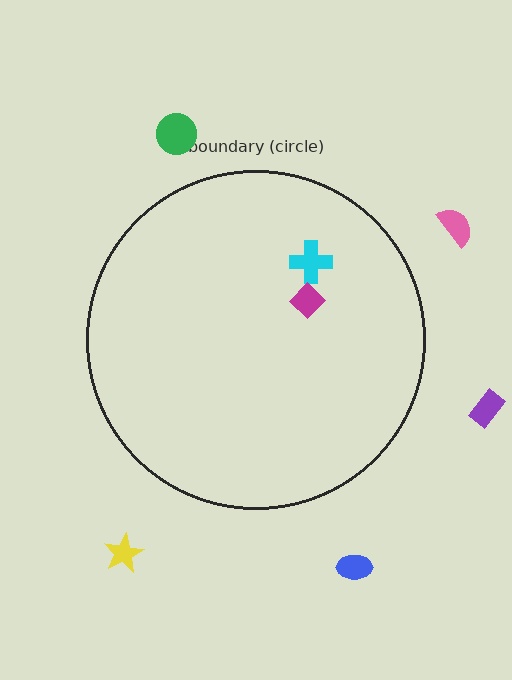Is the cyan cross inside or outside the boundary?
Inside.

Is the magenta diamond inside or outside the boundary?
Inside.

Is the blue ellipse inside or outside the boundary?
Outside.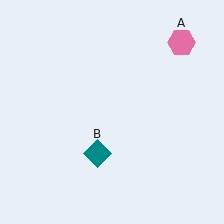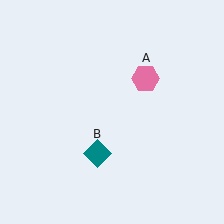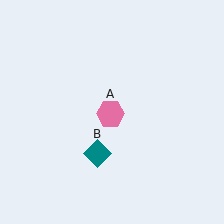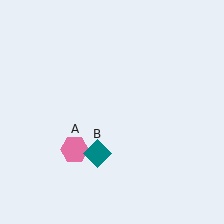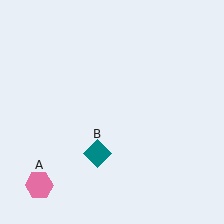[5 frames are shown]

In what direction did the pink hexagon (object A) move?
The pink hexagon (object A) moved down and to the left.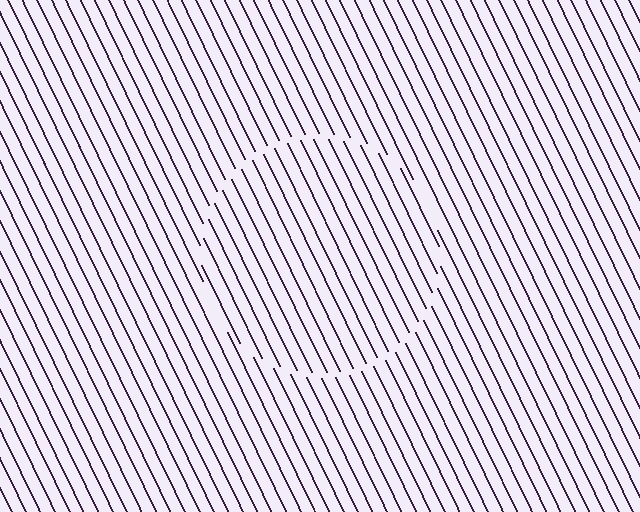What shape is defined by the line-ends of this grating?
An illusory circle. The interior of the shape contains the same grating, shifted by half a period — the contour is defined by the phase discontinuity where line-ends from the inner and outer gratings abut.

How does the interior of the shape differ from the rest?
The interior of the shape contains the same grating, shifted by half a period — the contour is defined by the phase discontinuity where line-ends from the inner and outer gratings abut.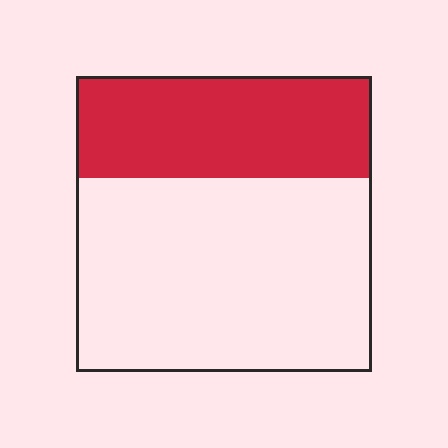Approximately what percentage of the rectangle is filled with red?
Approximately 35%.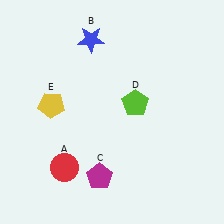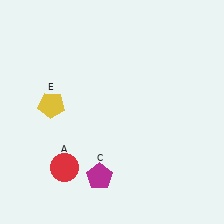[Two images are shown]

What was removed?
The blue star (B), the lime pentagon (D) were removed in Image 2.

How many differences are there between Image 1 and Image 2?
There are 2 differences between the two images.